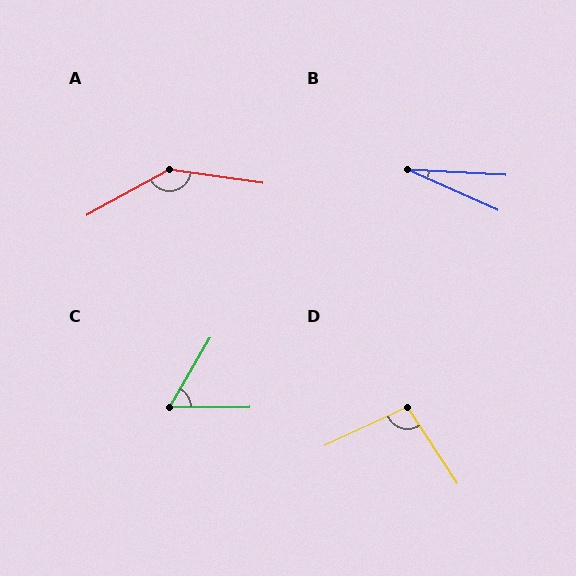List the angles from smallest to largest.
B (21°), C (59°), D (98°), A (143°).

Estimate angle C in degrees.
Approximately 59 degrees.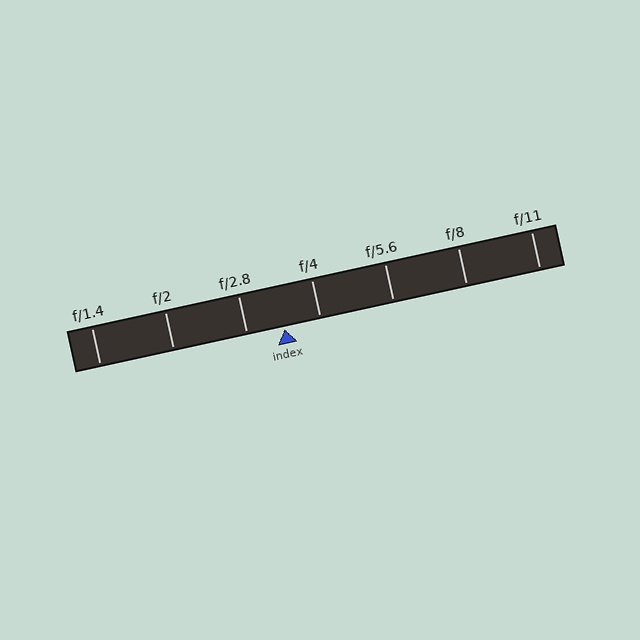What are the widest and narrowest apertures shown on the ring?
The widest aperture shown is f/1.4 and the narrowest is f/11.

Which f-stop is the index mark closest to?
The index mark is closest to f/4.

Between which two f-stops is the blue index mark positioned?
The index mark is between f/2.8 and f/4.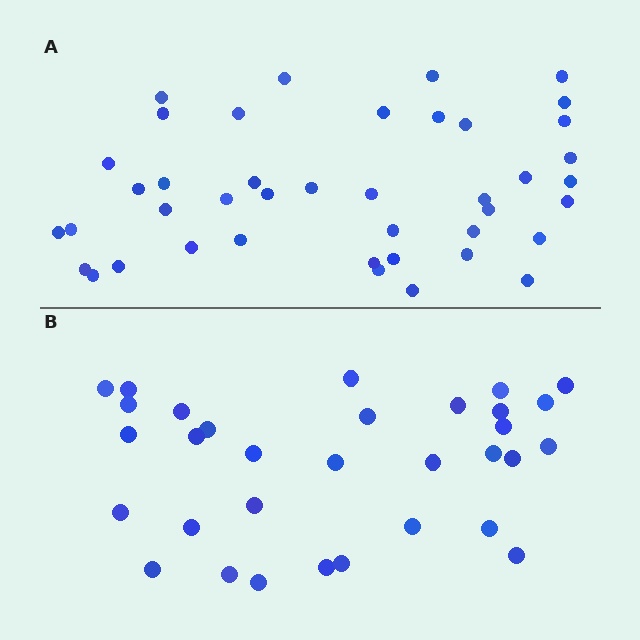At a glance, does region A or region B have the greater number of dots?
Region A (the top region) has more dots.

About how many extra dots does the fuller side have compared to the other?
Region A has roughly 10 or so more dots than region B.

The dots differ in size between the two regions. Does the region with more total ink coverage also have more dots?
No. Region B has more total ink coverage because its dots are larger, but region A actually contains more individual dots. Total area can be misleading — the number of items is what matters here.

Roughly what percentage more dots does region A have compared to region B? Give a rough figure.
About 30% more.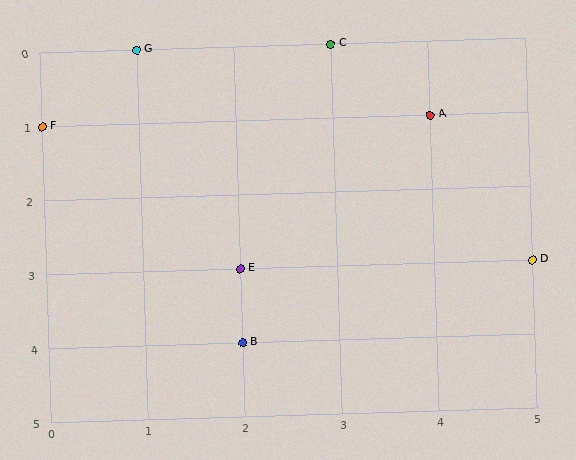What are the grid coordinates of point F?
Point F is at grid coordinates (0, 1).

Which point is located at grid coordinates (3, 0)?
Point C is at (3, 0).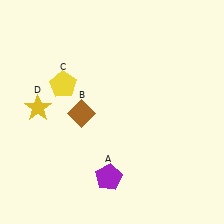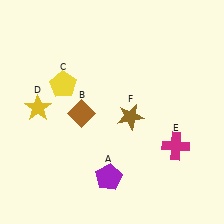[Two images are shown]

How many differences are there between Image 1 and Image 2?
There are 2 differences between the two images.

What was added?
A magenta cross (E), a brown star (F) were added in Image 2.